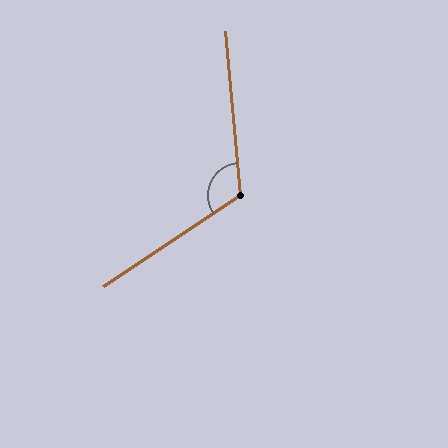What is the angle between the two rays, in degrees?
Approximately 119 degrees.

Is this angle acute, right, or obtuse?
It is obtuse.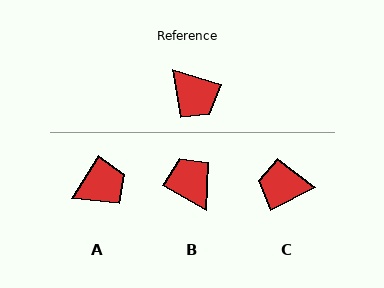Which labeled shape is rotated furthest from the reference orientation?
B, about 168 degrees away.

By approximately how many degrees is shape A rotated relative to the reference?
Approximately 76 degrees counter-clockwise.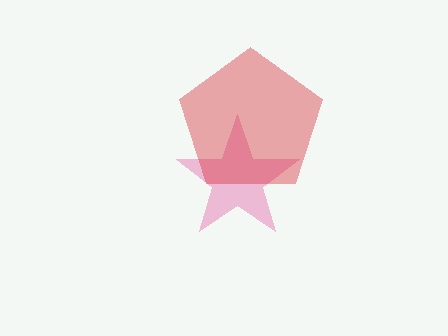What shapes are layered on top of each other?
The layered shapes are: a pink star, a red pentagon.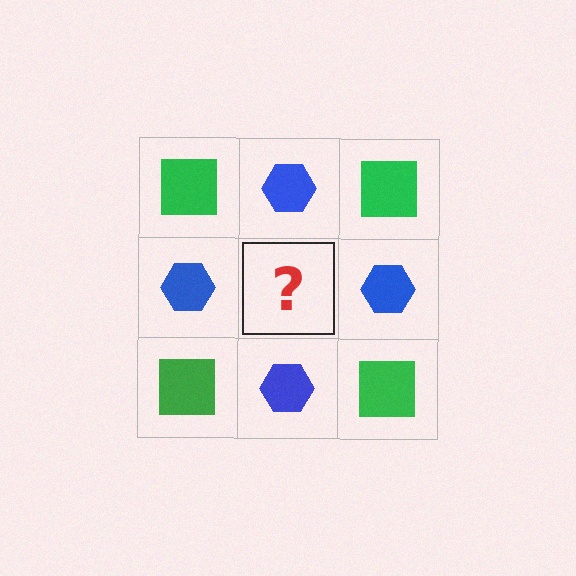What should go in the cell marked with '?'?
The missing cell should contain a green square.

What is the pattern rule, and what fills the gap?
The rule is that it alternates green square and blue hexagon in a checkerboard pattern. The gap should be filled with a green square.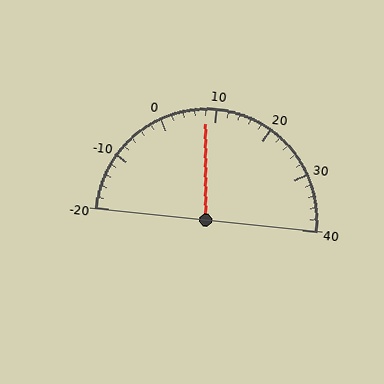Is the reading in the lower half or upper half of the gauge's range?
The reading is in the lower half of the range (-20 to 40).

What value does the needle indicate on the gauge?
The needle indicates approximately 8.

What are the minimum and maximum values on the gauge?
The gauge ranges from -20 to 40.